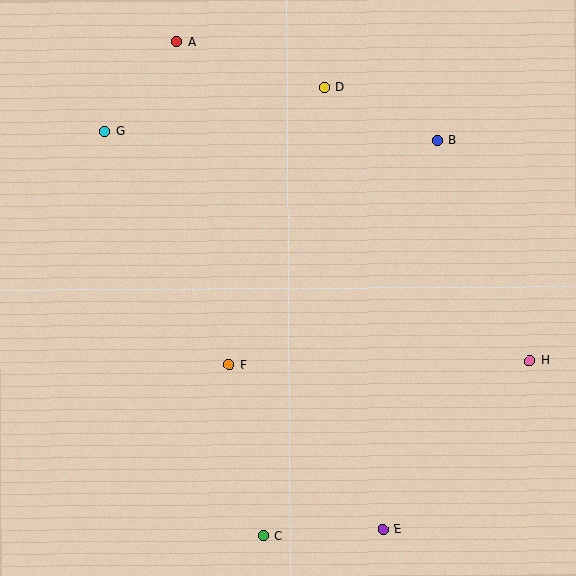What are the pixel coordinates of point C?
Point C is at (263, 536).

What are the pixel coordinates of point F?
Point F is at (229, 365).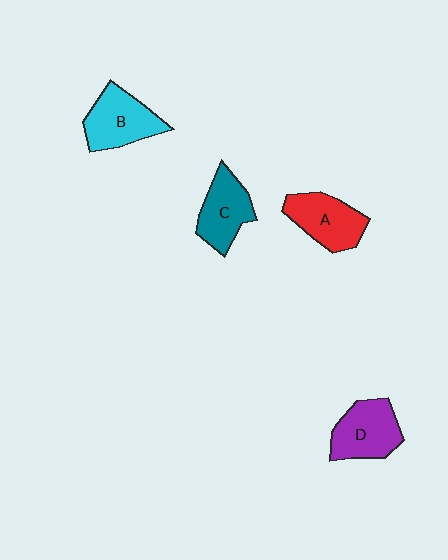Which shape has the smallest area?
Shape C (teal).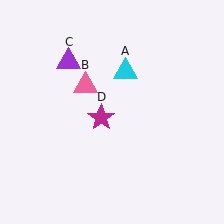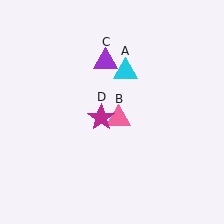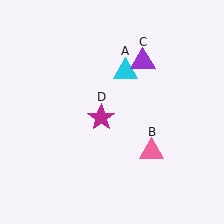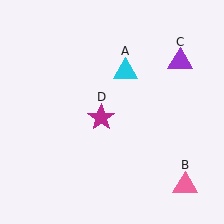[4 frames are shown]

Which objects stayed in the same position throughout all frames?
Cyan triangle (object A) and magenta star (object D) remained stationary.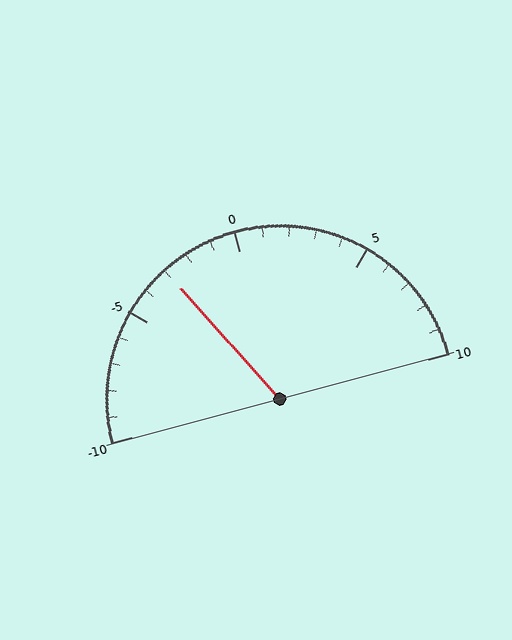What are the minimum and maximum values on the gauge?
The gauge ranges from -10 to 10.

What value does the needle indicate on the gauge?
The needle indicates approximately -3.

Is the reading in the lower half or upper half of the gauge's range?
The reading is in the lower half of the range (-10 to 10).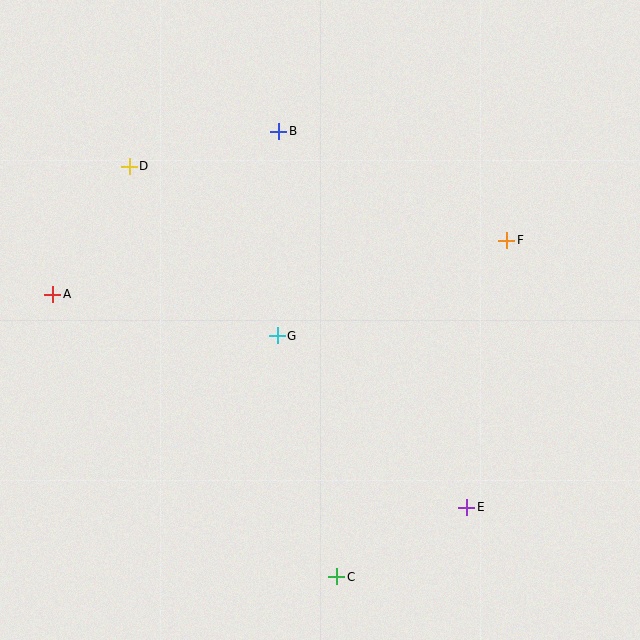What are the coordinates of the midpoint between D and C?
The midpoint between D and C is at (233, 371).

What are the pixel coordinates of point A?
Point A is at (53, 294).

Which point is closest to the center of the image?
Point G at (277, 336) is closest to the center.